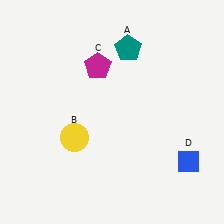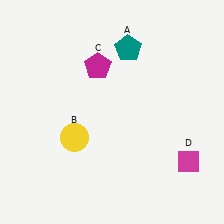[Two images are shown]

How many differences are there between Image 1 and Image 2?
There is 1 difference between the two images.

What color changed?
The diamond (D) changed from blue in Image 1 to magenta in Image 2.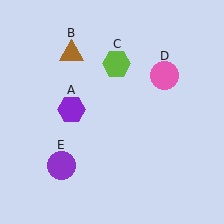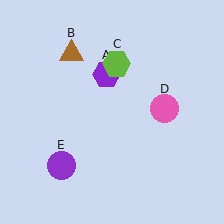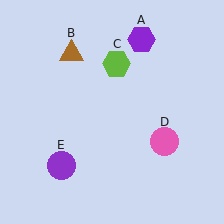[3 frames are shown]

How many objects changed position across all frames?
2 objects changed position: purple hexagon (object A), pink circle (object D).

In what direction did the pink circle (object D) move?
The pink circle (object D) moved down.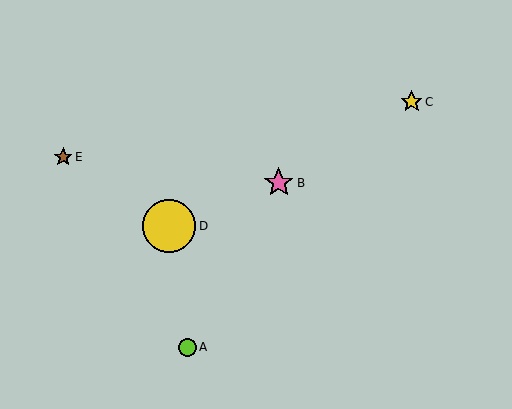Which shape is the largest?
The yellow circle (labeled D) is the largest.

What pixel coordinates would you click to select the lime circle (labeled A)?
Click at (187, 347) to select the lime circle A.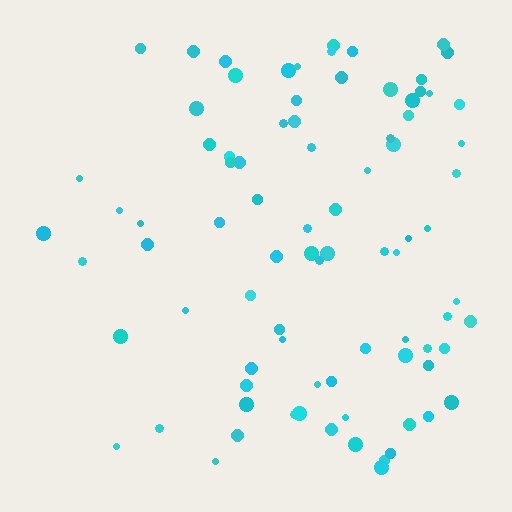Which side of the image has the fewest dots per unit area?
The left.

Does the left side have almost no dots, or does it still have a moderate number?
Still a moderate number, just noticeably fewer than the right.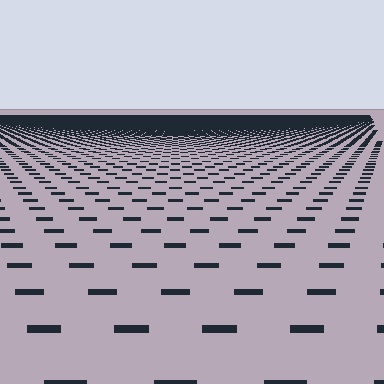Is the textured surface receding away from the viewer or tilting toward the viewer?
The surface is receding away from the viewer. Texture elements get smaller and denser toward the top.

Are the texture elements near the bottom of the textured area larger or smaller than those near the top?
Larger. Near the bottom, elements are closer to the viewer and appear at a bigger on-screen size.